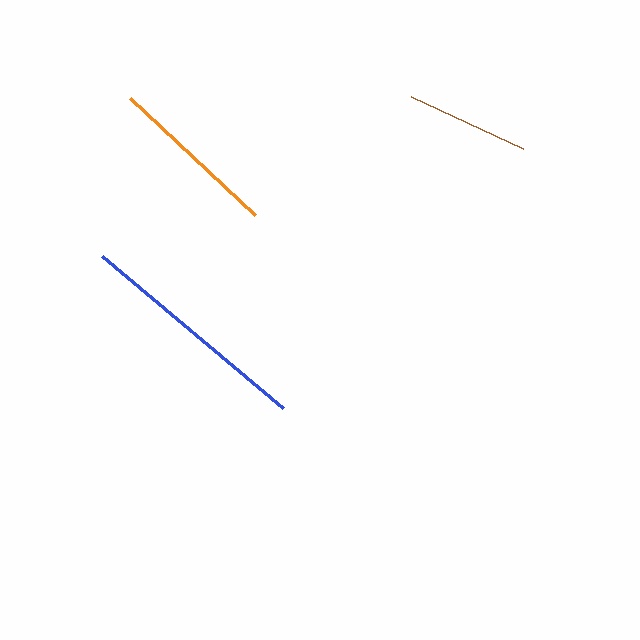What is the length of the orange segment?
The orange segment is approximately 171 pixels long.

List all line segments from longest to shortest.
From longest to shortest: blue, orange, brown.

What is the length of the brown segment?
The brown segment is approximately 124 pixels long.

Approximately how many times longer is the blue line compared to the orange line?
The blue line is approximately 1.4 times the length of the orange line.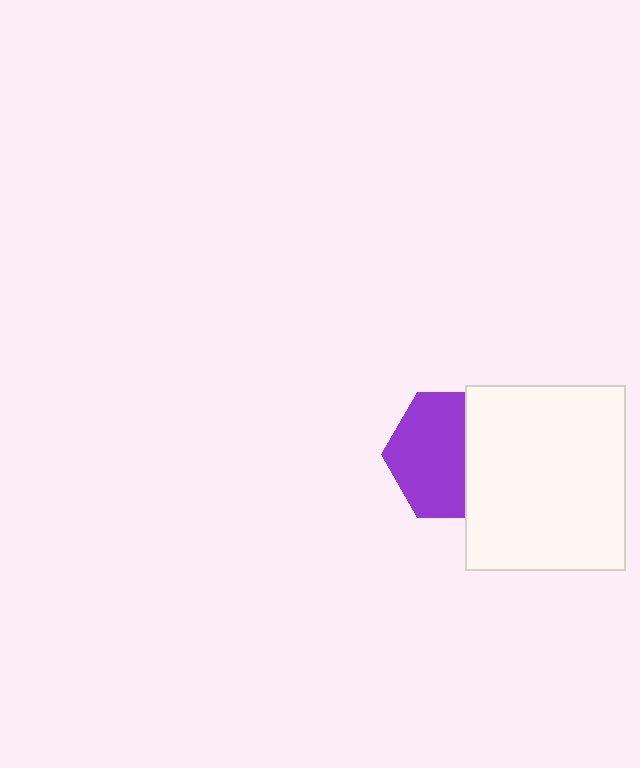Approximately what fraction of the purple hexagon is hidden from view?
Roughly 39% of the purple hexagon is hidden behind the white rectangle.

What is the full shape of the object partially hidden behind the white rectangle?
The partially hidden object is a purple hexagon.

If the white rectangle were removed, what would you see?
You would see the complete purple hexagon.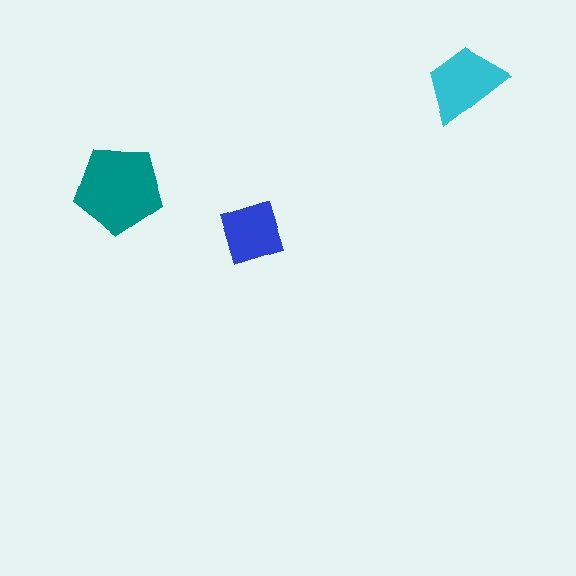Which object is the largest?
The teal pentagon.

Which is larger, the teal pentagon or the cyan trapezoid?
The teal pentagon.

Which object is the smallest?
The blue square.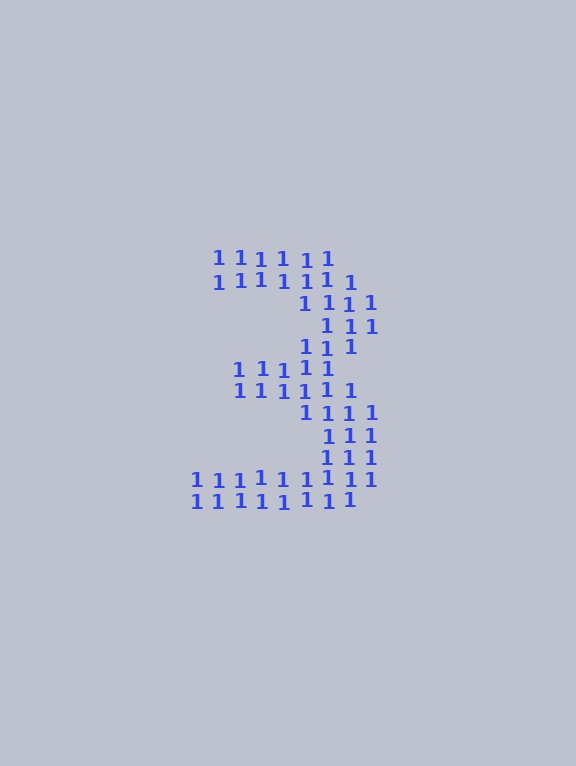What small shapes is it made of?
It is made of small digit 1's.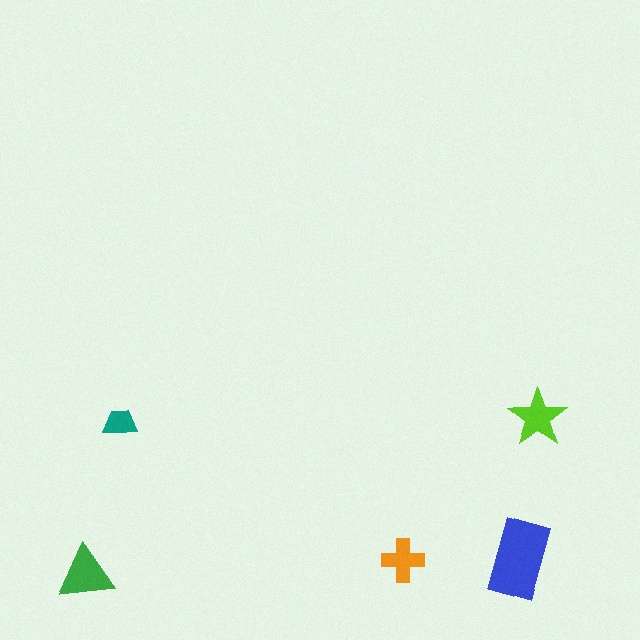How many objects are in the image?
There are 5 objects in the image.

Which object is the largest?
The blue rectangle.